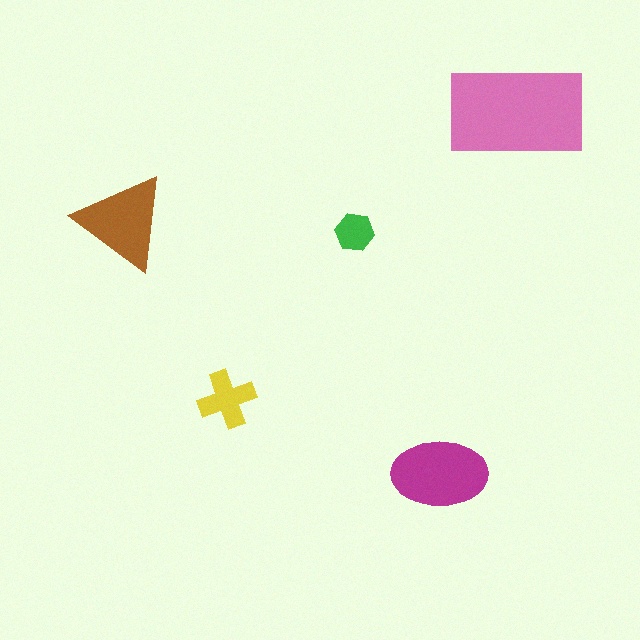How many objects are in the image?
There are 5 objects in the image.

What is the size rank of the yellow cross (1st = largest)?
4th.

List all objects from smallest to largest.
The green hexagon, the yellow cross, the brown triangle, the magenta ellipse, the pink rectangle.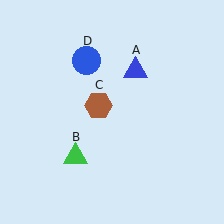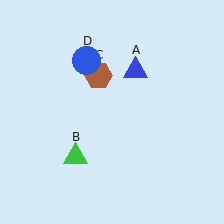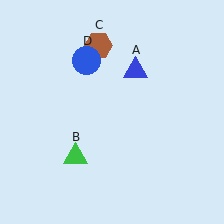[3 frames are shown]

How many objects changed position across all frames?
1 object changed position: brown hexagon (object C).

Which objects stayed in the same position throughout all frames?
Blue triangle (object A) and green triangle (object B) and blue circle (object D) remained stationary.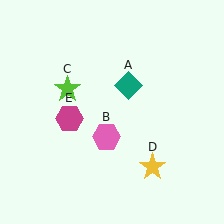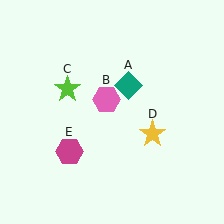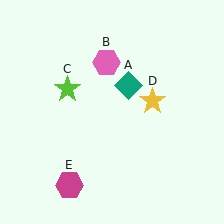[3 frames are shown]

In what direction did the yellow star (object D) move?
The yellow star (object D) moved up.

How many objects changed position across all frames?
3 objects changed position: pink hexagon (object B), yellow star (object D), magenta hexagon (object E).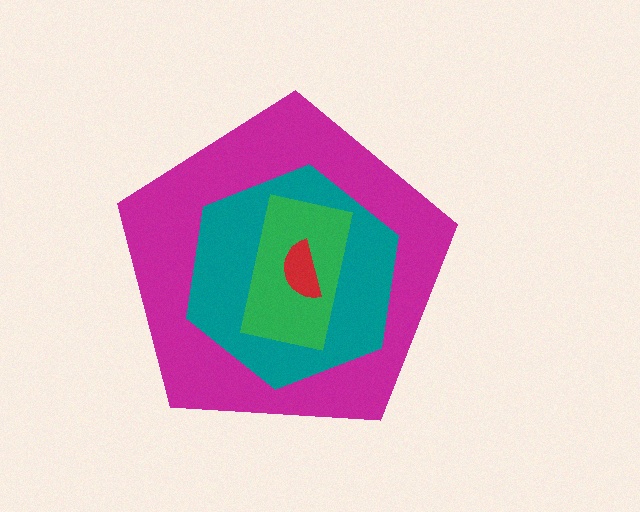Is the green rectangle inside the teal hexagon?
Yes.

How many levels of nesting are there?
4.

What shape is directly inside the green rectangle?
The red semicircle.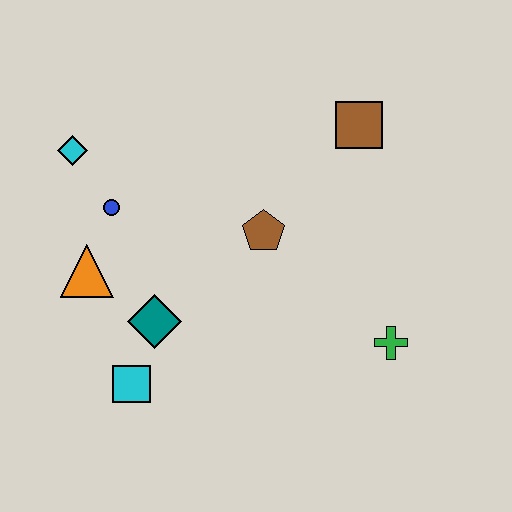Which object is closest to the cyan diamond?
The blue circle is closest to the cyan diamond.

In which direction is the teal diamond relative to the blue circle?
The teal diamond is below the blue circle.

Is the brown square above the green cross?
Yes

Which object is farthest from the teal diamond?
The brown square is farthest from the teal diamond.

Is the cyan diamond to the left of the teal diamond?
Yes